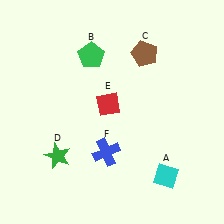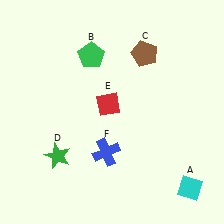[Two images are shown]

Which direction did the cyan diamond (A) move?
The cyan diamond (A) moved right.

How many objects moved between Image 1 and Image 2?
1 object moved between the two images.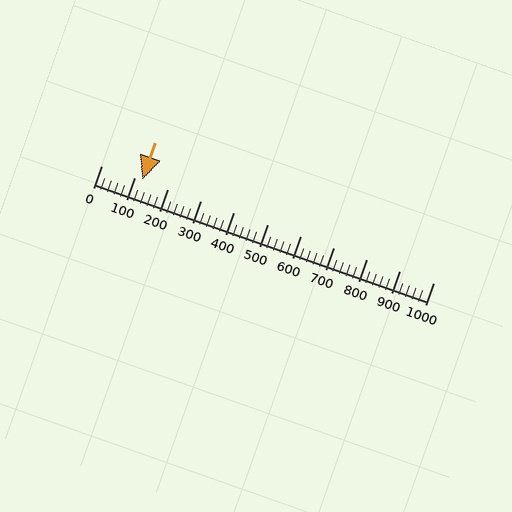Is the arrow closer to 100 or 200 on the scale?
The arrow is closer to 100.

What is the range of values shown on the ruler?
The ruler shows values from 0 to 1000.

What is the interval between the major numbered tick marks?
The major tick marks are spaced 100 units apart.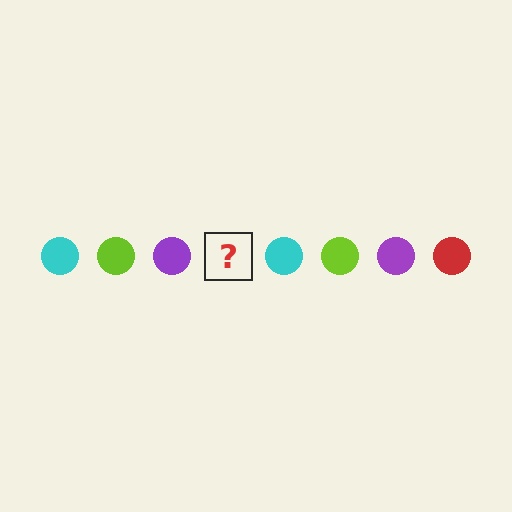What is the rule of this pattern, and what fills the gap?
The rule is that the pattern cycles through cyan, lime, purple, red circles. The gap should be filled with a red circle.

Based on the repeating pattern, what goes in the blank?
The blank should be a red circle.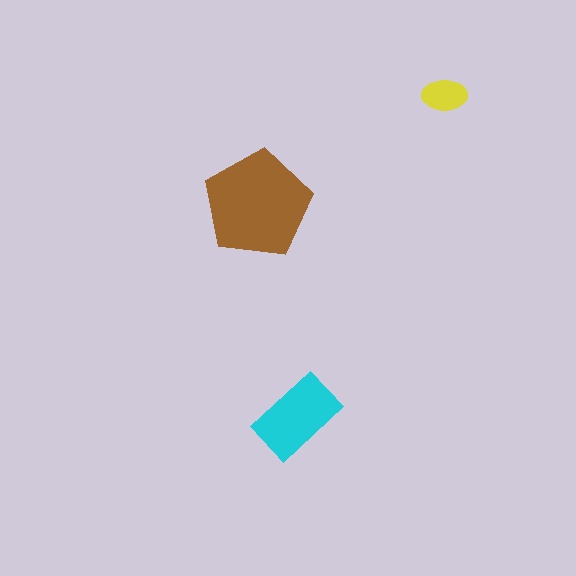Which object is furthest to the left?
The brown pentagon is leftmost.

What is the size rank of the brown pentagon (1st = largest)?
1st.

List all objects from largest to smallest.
The brown pentagon, the cyan rectangle, the yellow ellipse.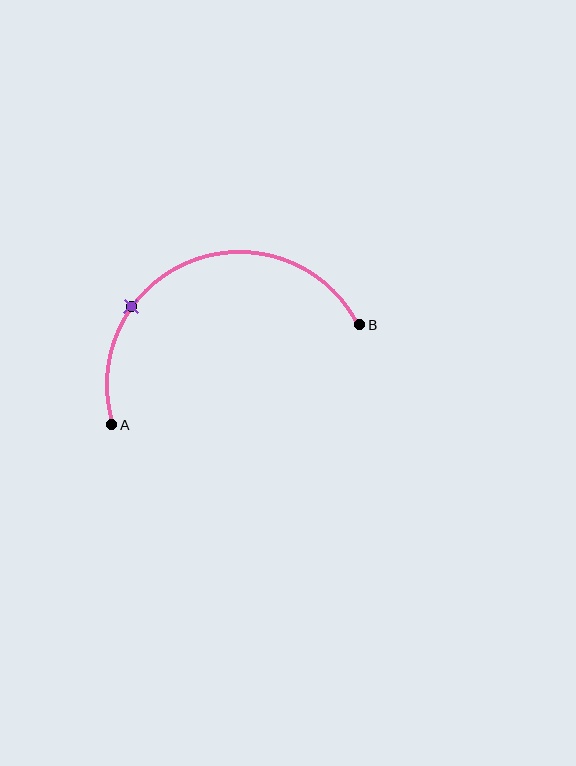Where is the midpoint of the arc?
The arc midpoint is the point on the curve farthest from the straight line joining A and B. It sits above that line.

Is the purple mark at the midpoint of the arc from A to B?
No. The purple mark lies on the arc but is closer to endpoint A. The arc midpoint would be at the point on the curve equidistant along the arc from both A and B.